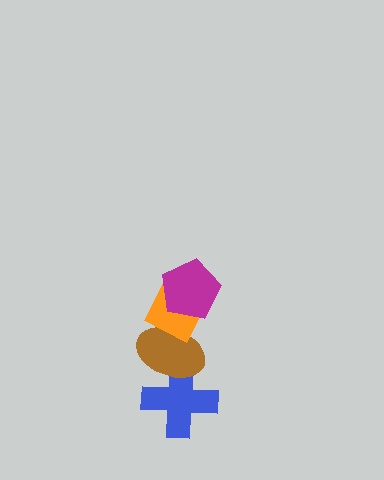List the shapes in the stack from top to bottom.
From top to bottom: the magenta pentagon, the orange diamond, the brown ellipse, the blue cross.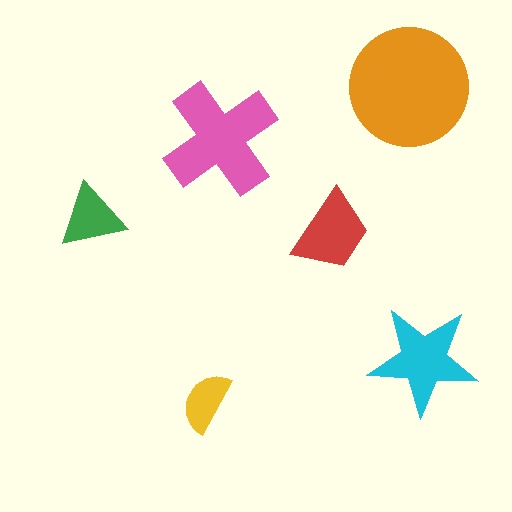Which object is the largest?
The orange circle.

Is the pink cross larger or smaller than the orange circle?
Smaller.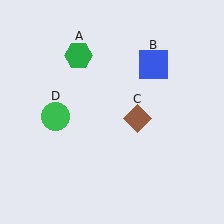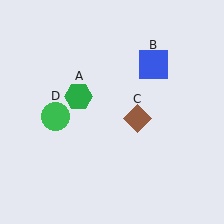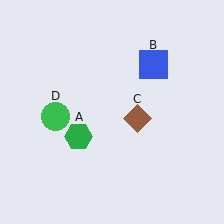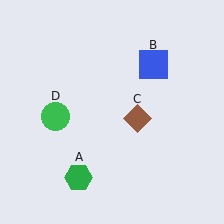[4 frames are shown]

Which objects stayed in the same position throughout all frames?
Blue square (object B) and brown diamond (object C) and green circle (object D) remained stationary.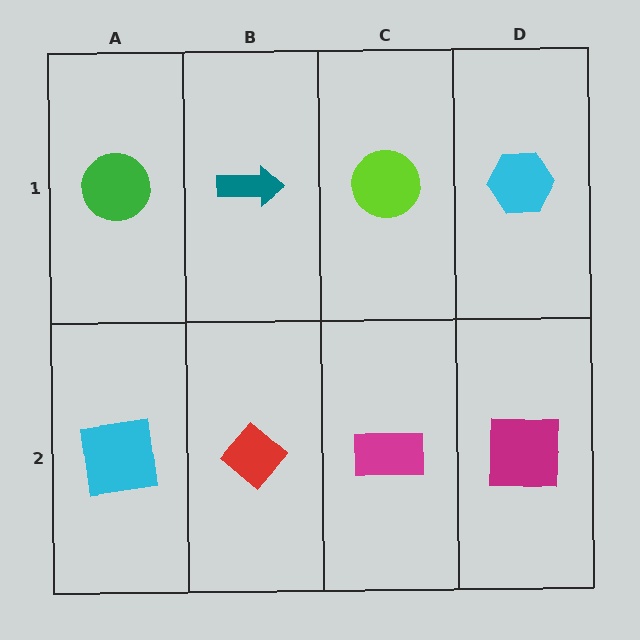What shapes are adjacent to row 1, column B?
A red diamond (row 2, column B), a green circle (row 1, column A), a lime circle (row 1, column C).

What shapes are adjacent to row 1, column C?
A magenta rectangle (row 2, column C), a teal arrow (row 1, column B), a cyan hexagon (row 1, column D).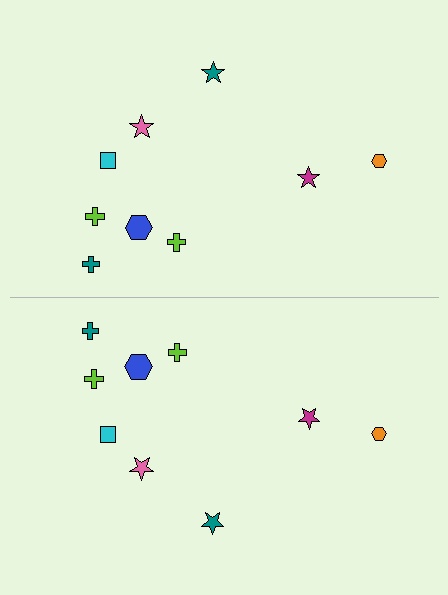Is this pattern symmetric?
Yes, this pattern has bilateral (reflection) symmetry.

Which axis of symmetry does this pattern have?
The pattern has a horizontal axis of symmetry running through the center of the image.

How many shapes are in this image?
There are 18 shapes in this image.